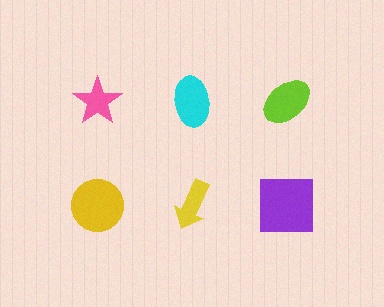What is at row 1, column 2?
A cyan ellipse.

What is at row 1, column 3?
A lime ellipse.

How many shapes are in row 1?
3 shapes.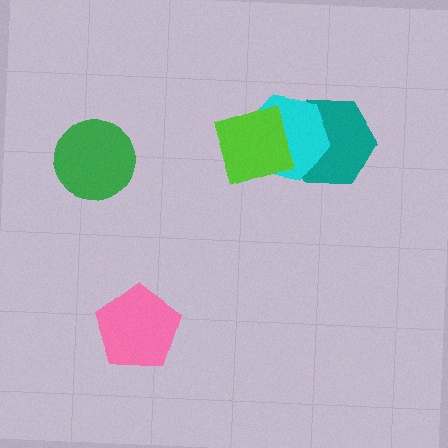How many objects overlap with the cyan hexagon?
2 objects overlap with the cyan hexagon.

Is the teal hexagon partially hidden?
Yes, it is partially covered by another shape.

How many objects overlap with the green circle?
0 objects overlap with the green circle.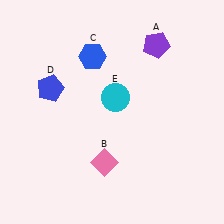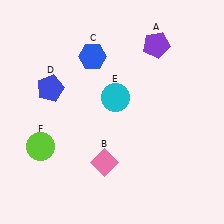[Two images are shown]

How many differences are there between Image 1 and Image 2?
There is 1 difference between the two images.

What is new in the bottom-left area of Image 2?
A lime circle (F) was added in the bottom-left area of Image 2.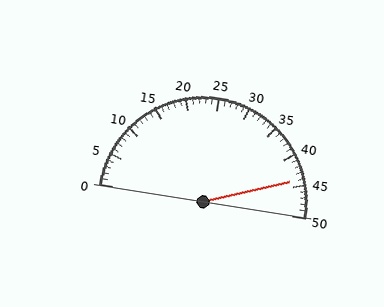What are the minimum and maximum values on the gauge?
The gauge ranges from 0 to 50.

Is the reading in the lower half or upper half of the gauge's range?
The reading is in the upper half of the range (0 to 50).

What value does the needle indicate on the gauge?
The needle indicates approximately 44.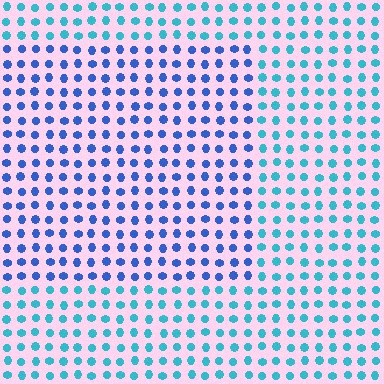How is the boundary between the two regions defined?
The boundary is defined purely by a slight shift in hue (about 37 degrees). Spacing, size, and orientation are identical on both sides.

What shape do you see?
I see a rectangle.